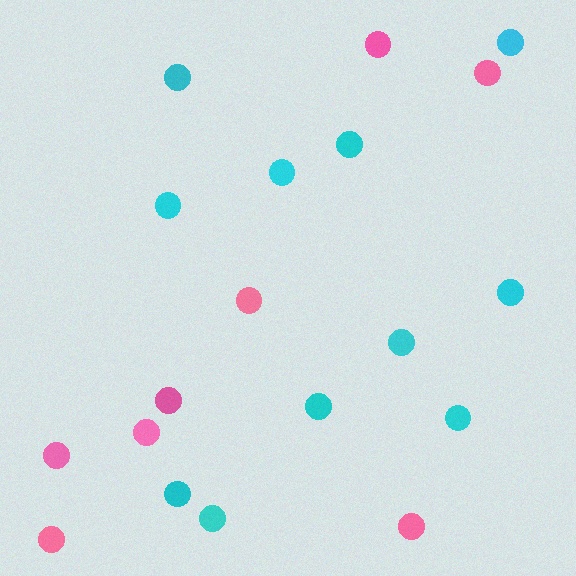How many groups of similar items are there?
There are 2 groups: one group of pink circles (8) and one group of cyan circles (11).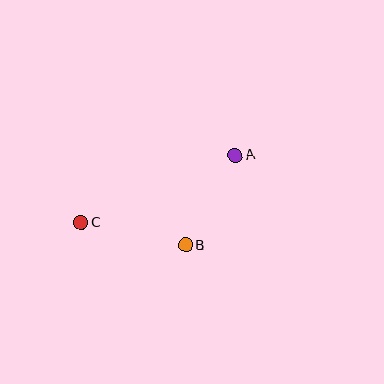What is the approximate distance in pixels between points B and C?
The distance between B and C is approximately 107 pixels.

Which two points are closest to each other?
Points A and B are closest to each other.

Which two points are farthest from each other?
Points A and C are farthest from each other.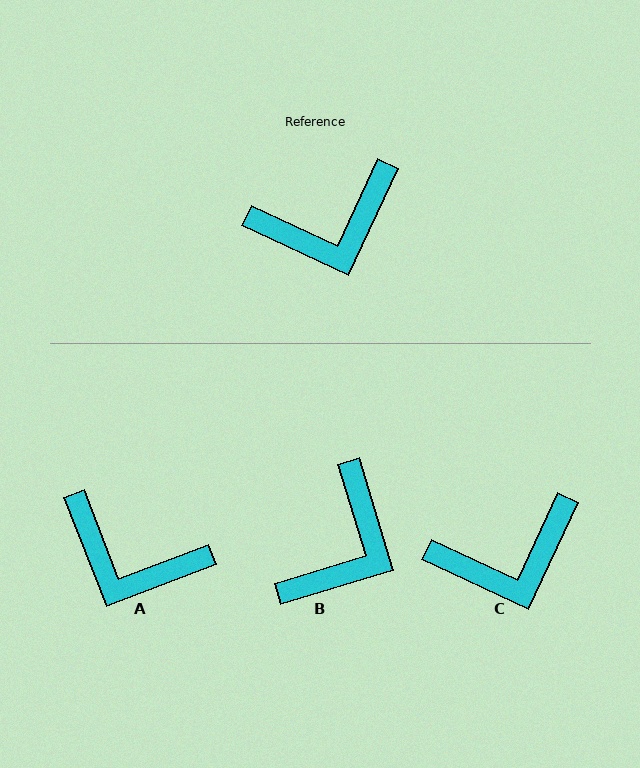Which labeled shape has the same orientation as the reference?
C.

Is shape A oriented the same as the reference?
No, it is off by about 44 degrees.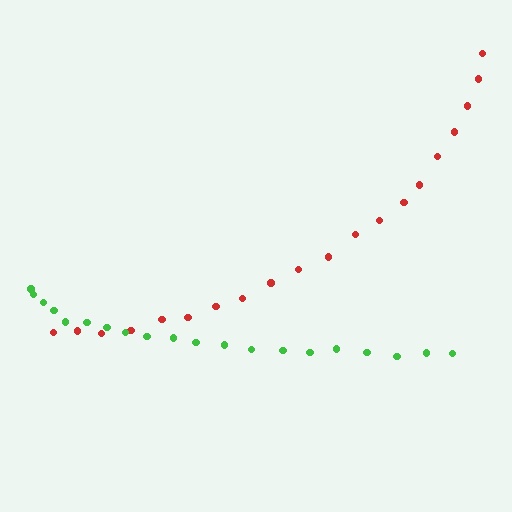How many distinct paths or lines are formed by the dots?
There are 2 distinct paths.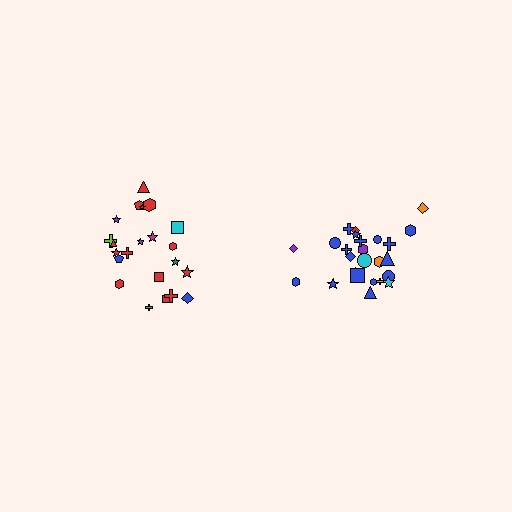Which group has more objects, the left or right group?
The right group.